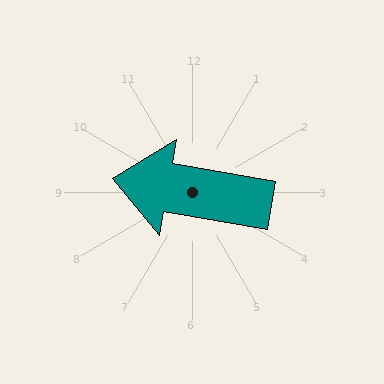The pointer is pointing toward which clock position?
Roughly 9 o'clock.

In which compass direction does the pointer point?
West.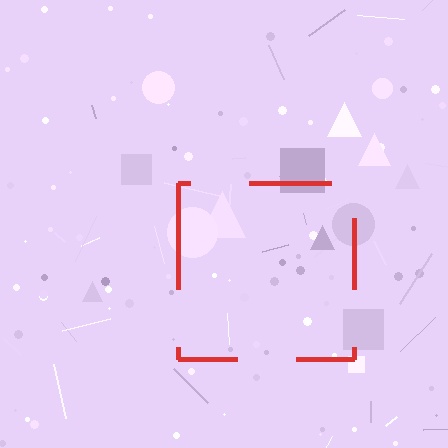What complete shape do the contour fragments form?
The contour fragments form a square.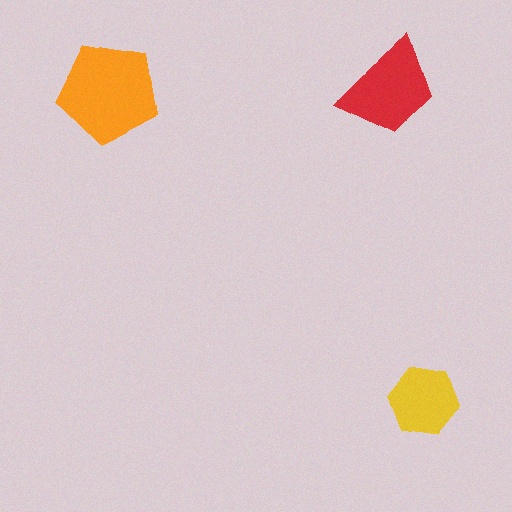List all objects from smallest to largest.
The yellow hexagon, the red trapezoid, the orange pentagon.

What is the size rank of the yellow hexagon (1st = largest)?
3rd.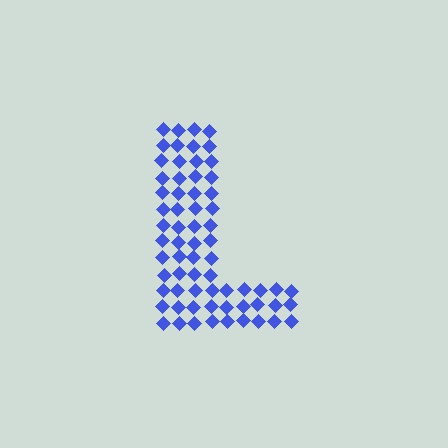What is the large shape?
The large shape is the letter L.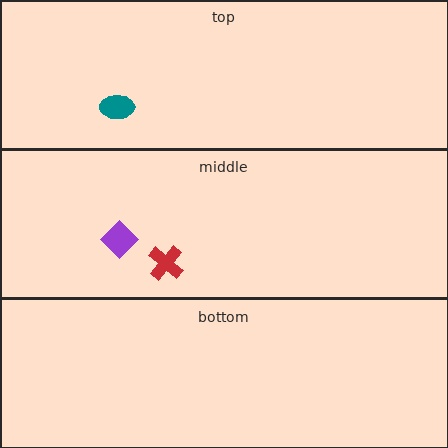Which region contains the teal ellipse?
The top region.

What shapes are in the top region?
The teal ellipse.